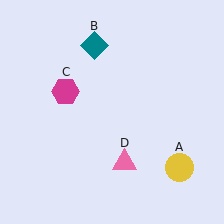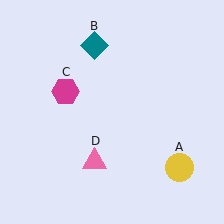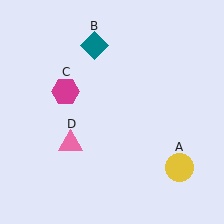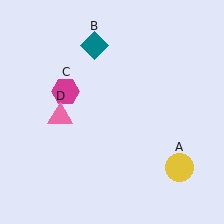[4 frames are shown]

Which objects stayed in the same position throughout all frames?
Yellow circle (object A) and teal diamond (object B) and magenta hexagon (object C) remained stationary.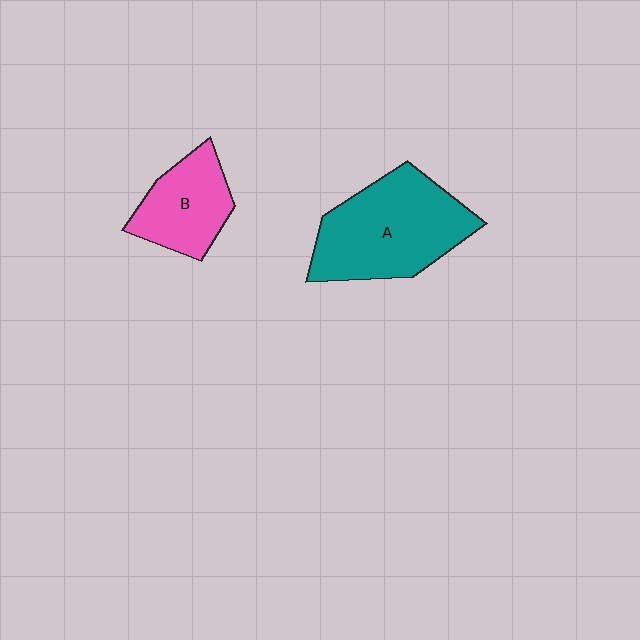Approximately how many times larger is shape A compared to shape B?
Approximately 1.7 times.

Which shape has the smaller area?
Shape B (pink).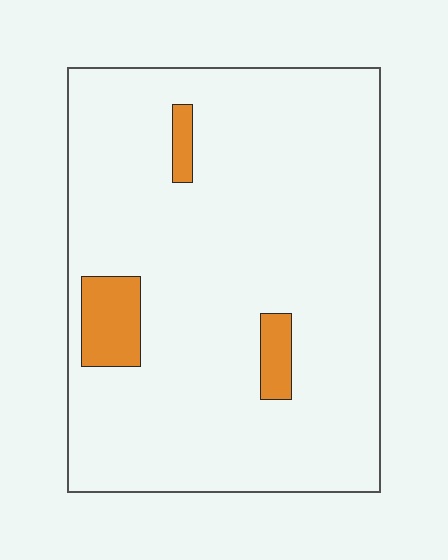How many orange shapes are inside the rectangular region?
3.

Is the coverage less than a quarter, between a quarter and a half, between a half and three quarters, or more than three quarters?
Less than a quarter.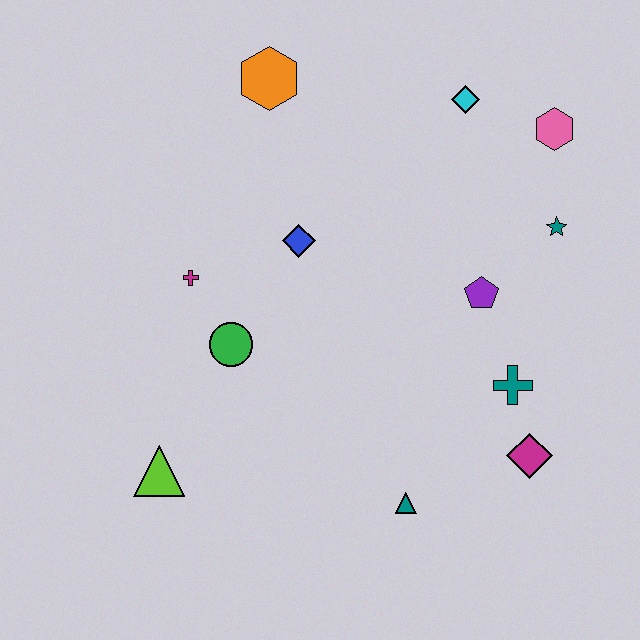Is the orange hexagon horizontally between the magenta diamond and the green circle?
Yes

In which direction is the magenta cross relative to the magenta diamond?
The magenta cross is to the left of the magenta diamond.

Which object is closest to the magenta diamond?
The teal cross is closest to the magenta diamond.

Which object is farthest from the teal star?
The lime triangle is farthest from the teal star.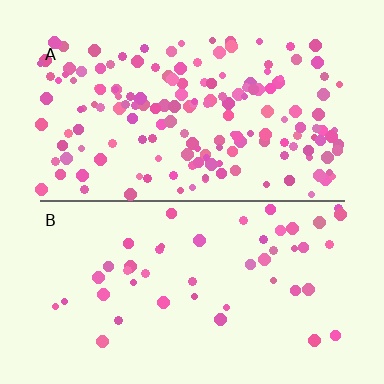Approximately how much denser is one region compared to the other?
Approximately 3.5× — region A over region B.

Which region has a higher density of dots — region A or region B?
A (the top).